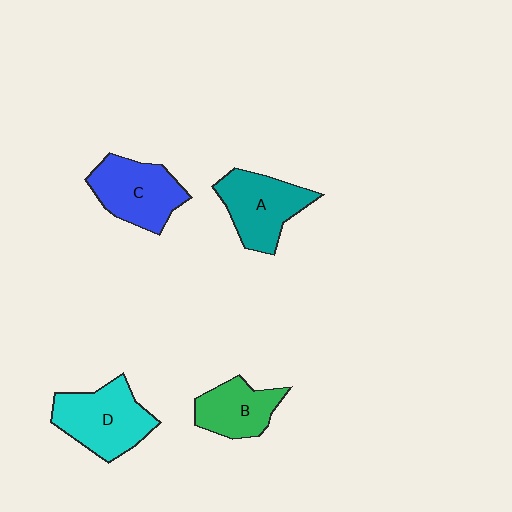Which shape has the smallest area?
Shape B (green).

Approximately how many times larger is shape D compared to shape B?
Approximately 1.4 times.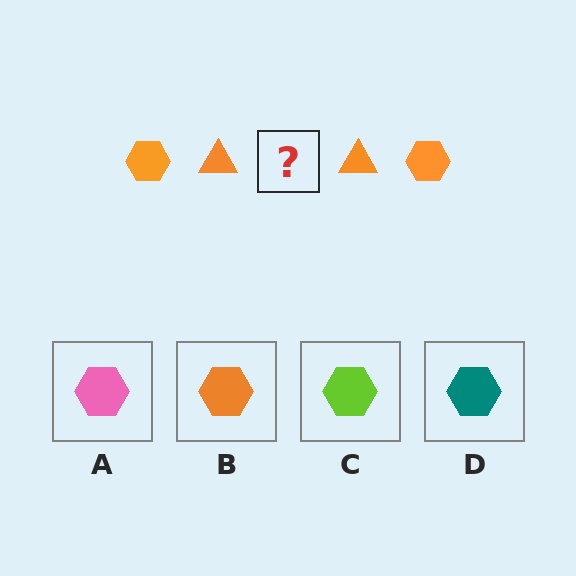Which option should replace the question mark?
Option B.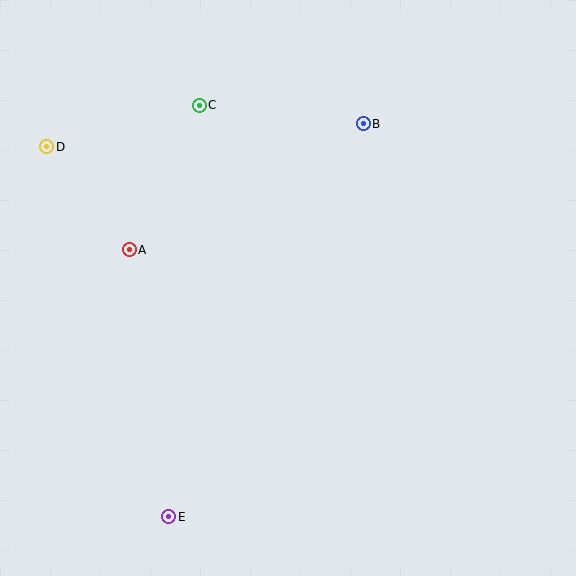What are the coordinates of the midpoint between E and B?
The midpoint between E and B is at (266, 320).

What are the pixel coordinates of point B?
Point B is at (363, 124).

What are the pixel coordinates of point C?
Point C is at (199, 105).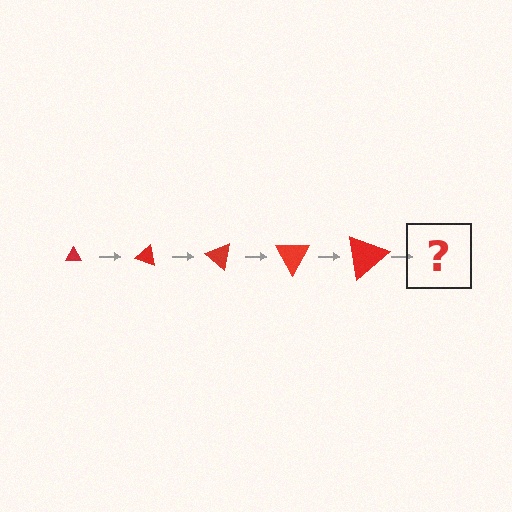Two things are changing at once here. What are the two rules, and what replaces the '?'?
The two rules are that the triangle grows larger each step and it rotates 20 degrees each step. The '?' should be a triangle, larger than the previous one and rotated 100 degrees from the start.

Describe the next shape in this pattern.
It should be a triangle, larger than the previous one and rotated 100 degrees from the start.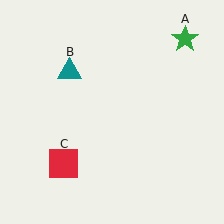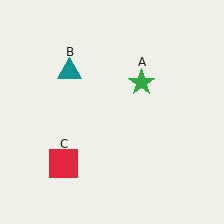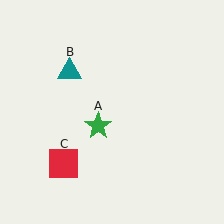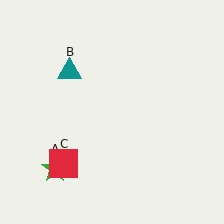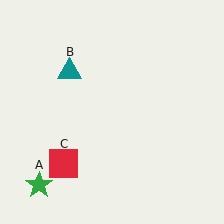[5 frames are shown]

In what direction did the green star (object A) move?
The green star (object A) moved down and to the left.